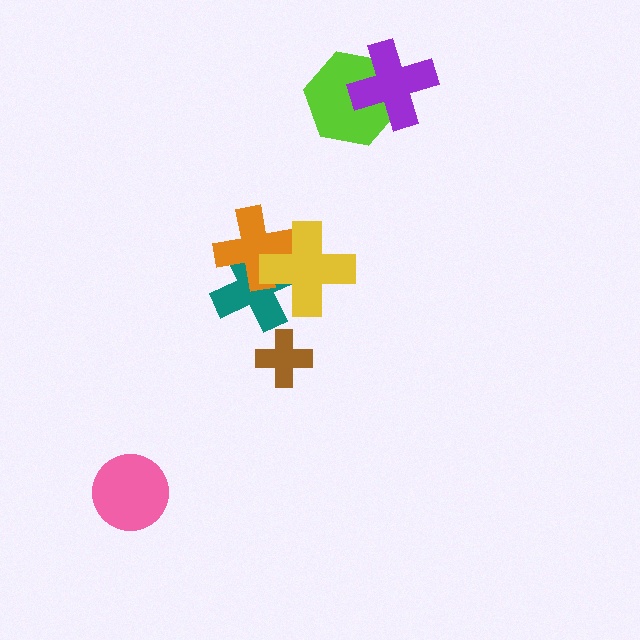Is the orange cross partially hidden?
Yes, it is partially covered by another shape.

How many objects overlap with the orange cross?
2 objects overlap with the orange cross.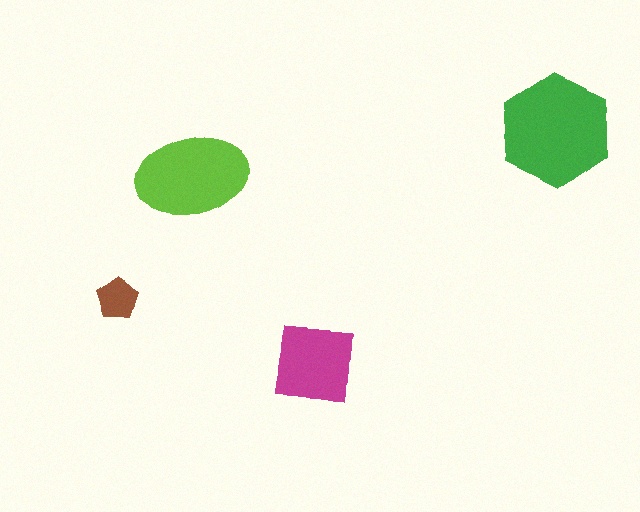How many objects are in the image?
There are 4 objects in the image.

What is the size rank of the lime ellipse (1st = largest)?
2nd.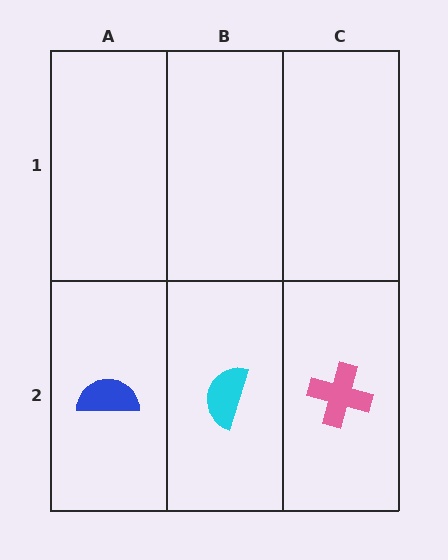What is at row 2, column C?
A pink cross.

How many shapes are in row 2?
3 shapes.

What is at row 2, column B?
A cyan semicircle.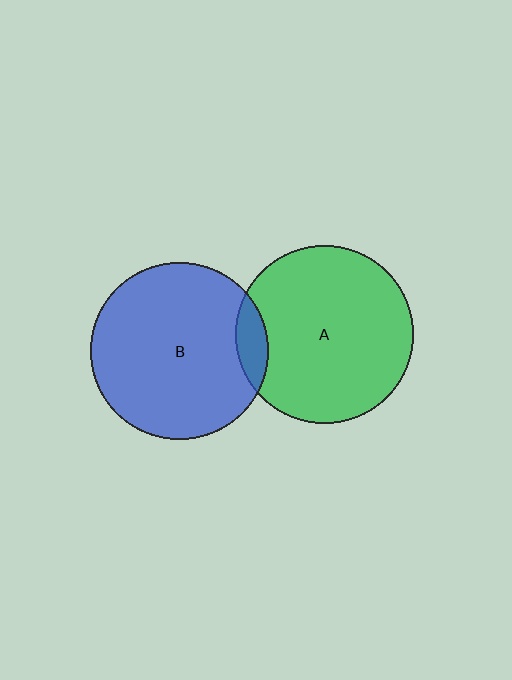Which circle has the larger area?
Circle A (green).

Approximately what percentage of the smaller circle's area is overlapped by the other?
Approximately 10%.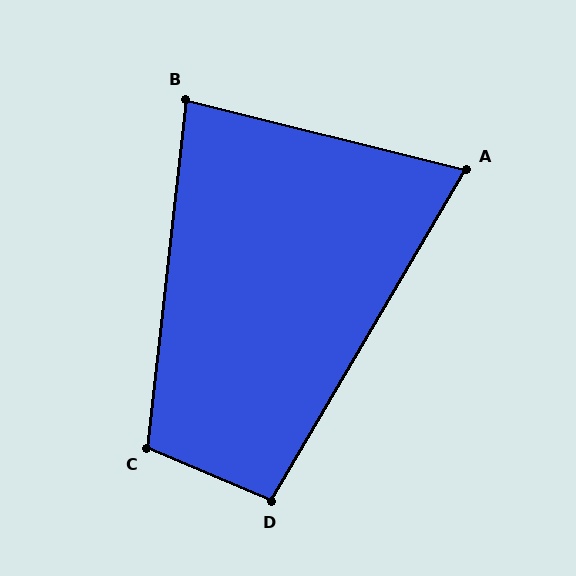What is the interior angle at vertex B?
Approximately 83 degrees (acute).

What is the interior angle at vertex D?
Approximately 97 degrees (obtuse).